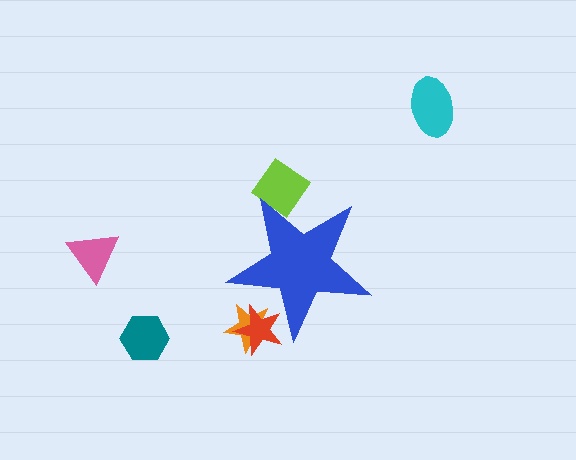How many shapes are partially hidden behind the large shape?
3 shapes are partially hidden.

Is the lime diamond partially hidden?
Yes, the lime diamond is partially hidden behind the blue star.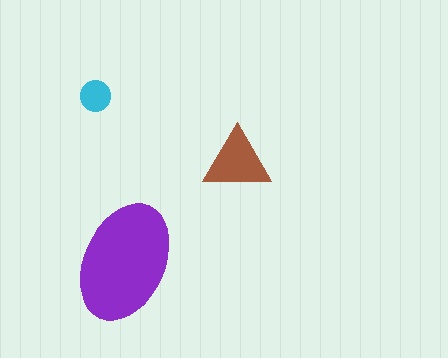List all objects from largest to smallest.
The purple ellipse, the brown triangle, the cyan circle.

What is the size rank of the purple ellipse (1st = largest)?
1st.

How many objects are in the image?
There are 3 objects in the image.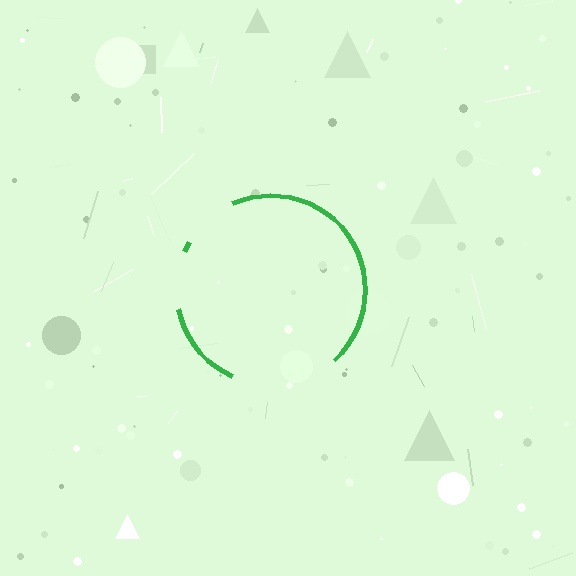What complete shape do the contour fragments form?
The contour fragments form a circle.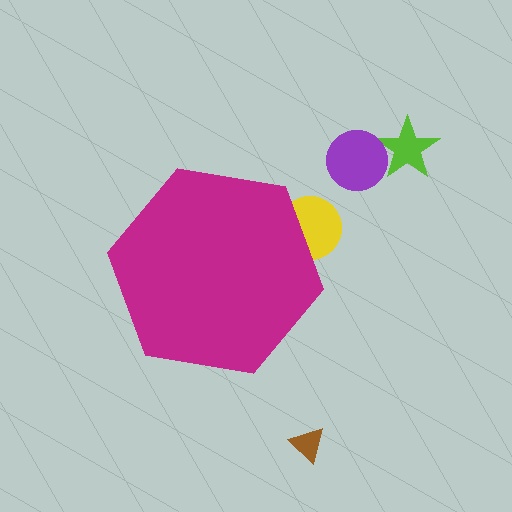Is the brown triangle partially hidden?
No, the brown triangle is fully visible.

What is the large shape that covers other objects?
A magenta hexagon.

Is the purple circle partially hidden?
No, the purple circle is fully visible.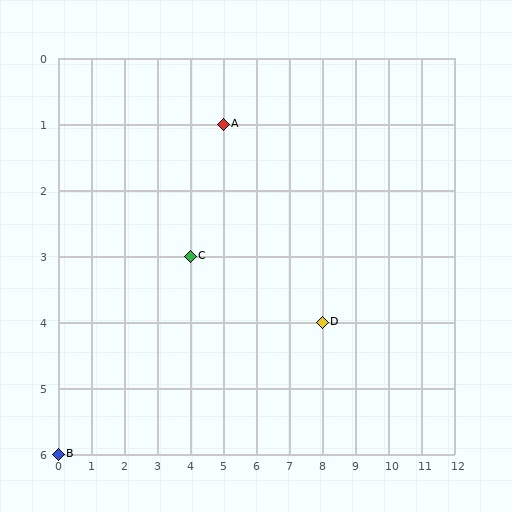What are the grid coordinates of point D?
Point D is at grid coordinates (8, 4).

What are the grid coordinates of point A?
Point A is at grid coordinates (5, 1).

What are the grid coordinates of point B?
Point B is at grid coordinates (0, 6).